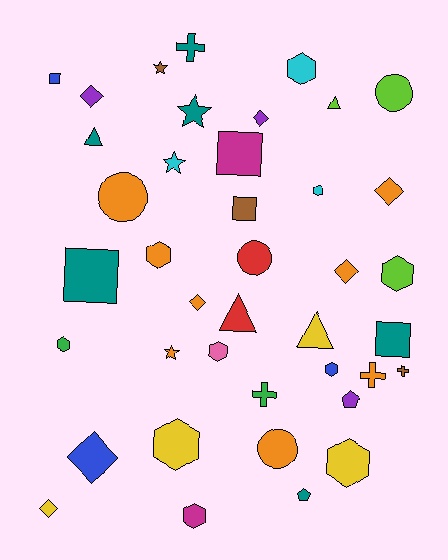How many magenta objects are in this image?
There are 2 magenta objects.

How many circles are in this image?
There are 4 circles.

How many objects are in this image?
There are 40 objects.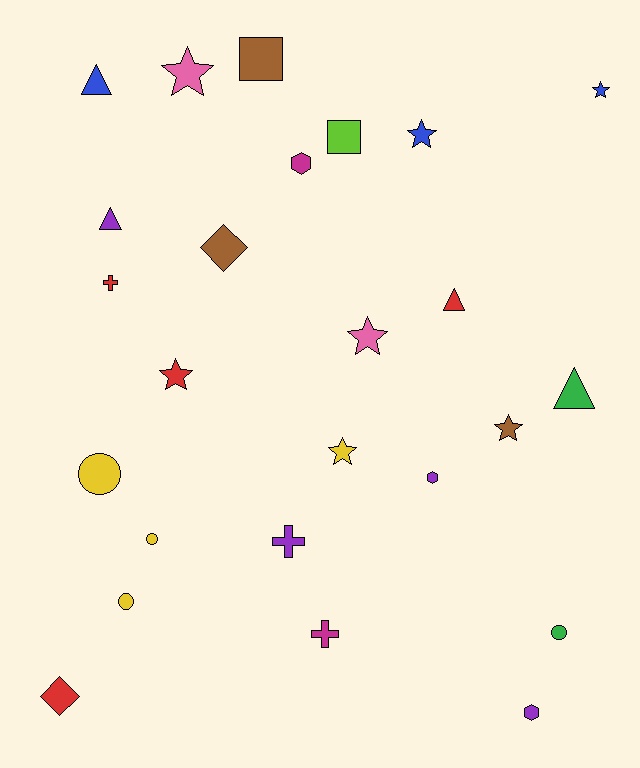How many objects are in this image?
There are 25 objects.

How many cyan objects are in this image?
There are no cyan objects.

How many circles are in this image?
There are 4 circles.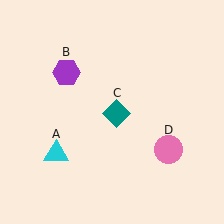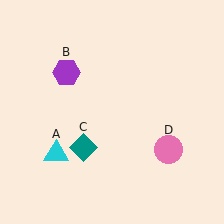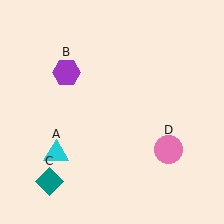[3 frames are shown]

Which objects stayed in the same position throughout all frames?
Cyan triangle (object A) and purple hexagon (object B) and pink circle (object D) remained stationary.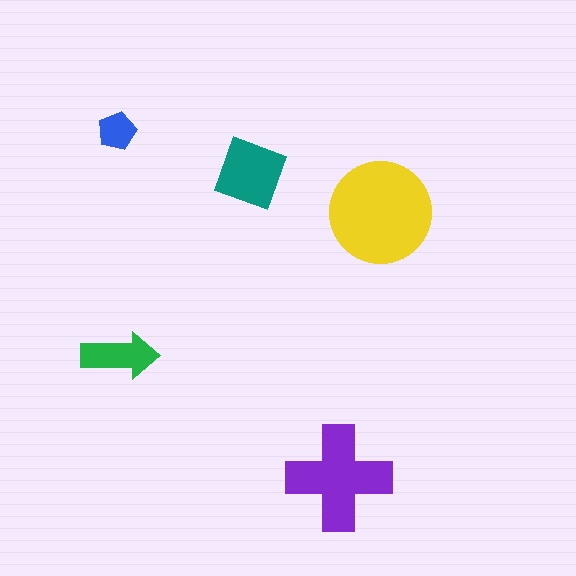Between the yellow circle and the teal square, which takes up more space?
The yellow circle.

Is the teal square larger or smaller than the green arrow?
Larger.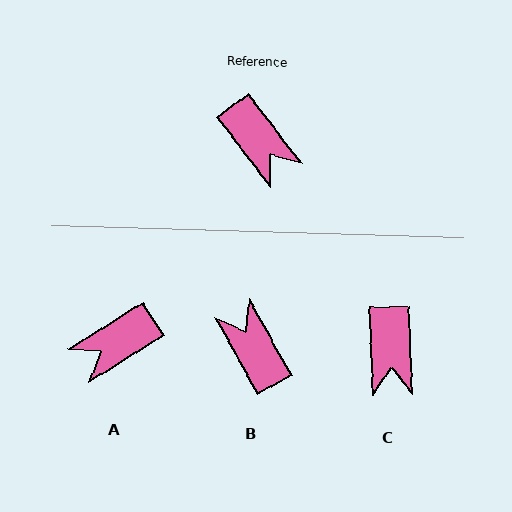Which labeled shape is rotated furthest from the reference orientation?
B, about 171 degrees away.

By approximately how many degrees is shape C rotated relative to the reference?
Approximately 35 degrees clockwise.